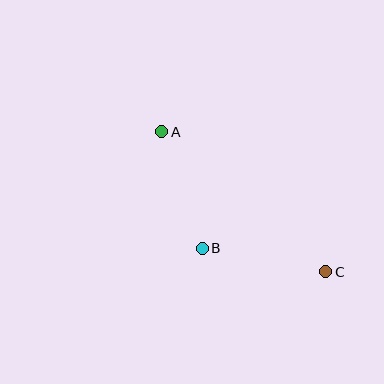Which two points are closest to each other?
Points A and B are closest to each other.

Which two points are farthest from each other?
Points A and C are farthest from each other.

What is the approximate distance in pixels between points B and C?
The distance between B and C is approximately 125 pixels.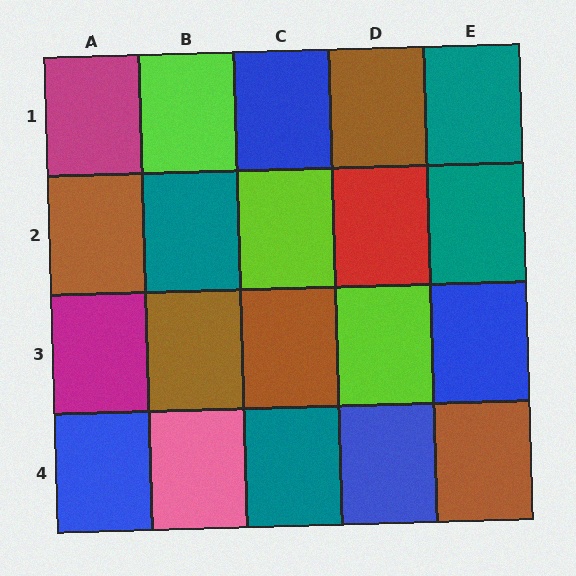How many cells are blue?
4 cells are blue.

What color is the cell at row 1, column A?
Magenta.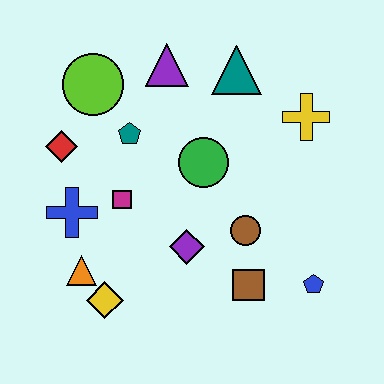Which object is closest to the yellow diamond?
The orange triangle is closest to the yellow diamond.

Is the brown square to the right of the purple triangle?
Yes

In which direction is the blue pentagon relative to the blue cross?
The blue pentagon is to the right of the blue cross.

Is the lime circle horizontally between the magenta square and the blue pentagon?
No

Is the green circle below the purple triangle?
Yes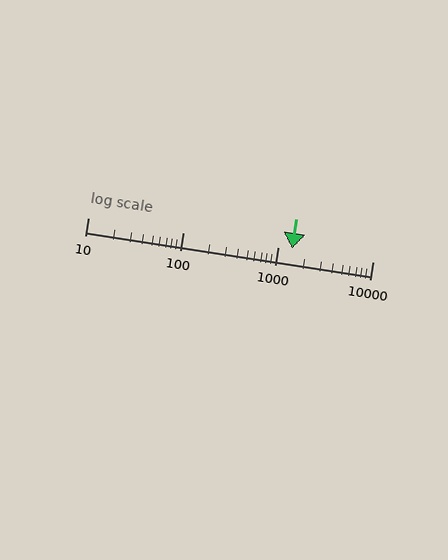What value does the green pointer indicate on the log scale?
The pointer indicates approximately 1400.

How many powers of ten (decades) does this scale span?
The scale spans 3 decades, from 10 to 10000.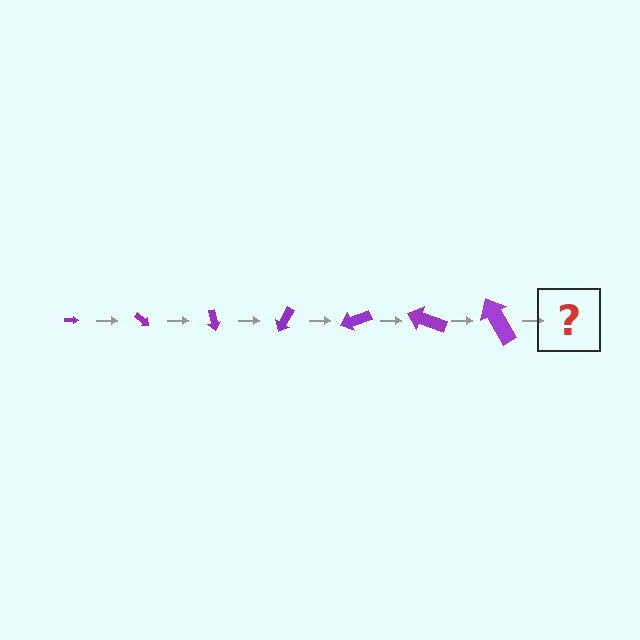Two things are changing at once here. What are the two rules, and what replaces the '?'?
The two rules are that the arrow grows larger each step and it rotates 40 degrees each step. The '?' should be an arrow, larger than the previous one and rotated 280 degrees from the start.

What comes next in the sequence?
The next element should be an arrow, larger than the previous one and rotated 280 degrees from the start.